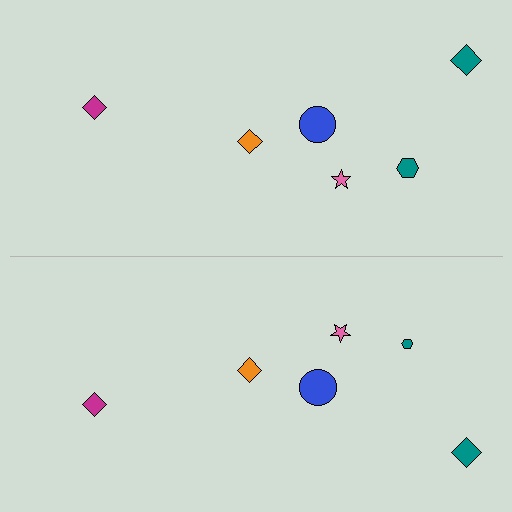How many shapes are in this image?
There are 12 shapes in this image.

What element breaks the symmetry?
The teal hexagon on the bottom side has a different size than its mirror counterpart.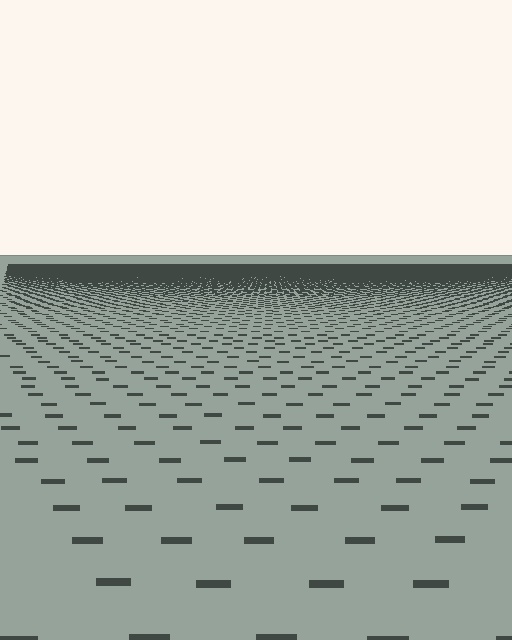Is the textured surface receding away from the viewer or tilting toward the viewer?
The surface is receding away from the viewer. Texture elements get smaller and denser toward the top.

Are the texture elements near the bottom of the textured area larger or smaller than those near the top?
Larger. Near the bottom, elements are closer to the viewer and appear at a bigger on-screen size.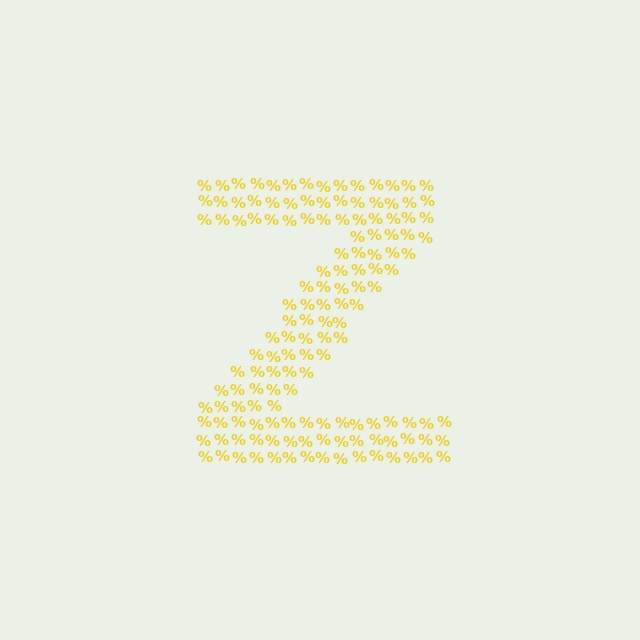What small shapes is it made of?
It is made of small percent signs.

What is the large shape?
The large shape is the letter Z.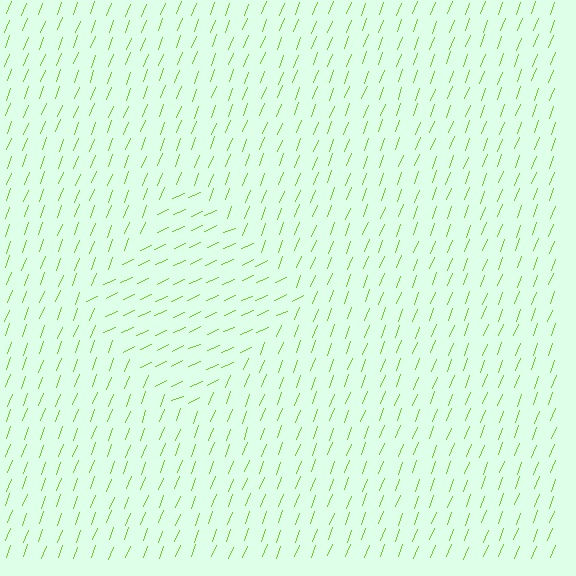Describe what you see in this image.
The image is filled with small lime line segments. A diamond region in the image has lines oriented differently from the surrounding lines, creating a visible texture boundary.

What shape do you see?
I see a diamond.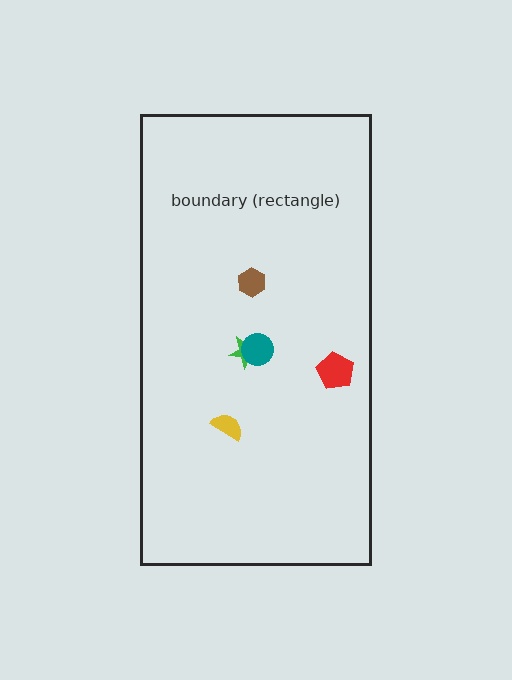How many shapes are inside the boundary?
5 inside, 0 outside.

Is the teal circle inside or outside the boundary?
Inside.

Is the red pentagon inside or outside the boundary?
Inside.